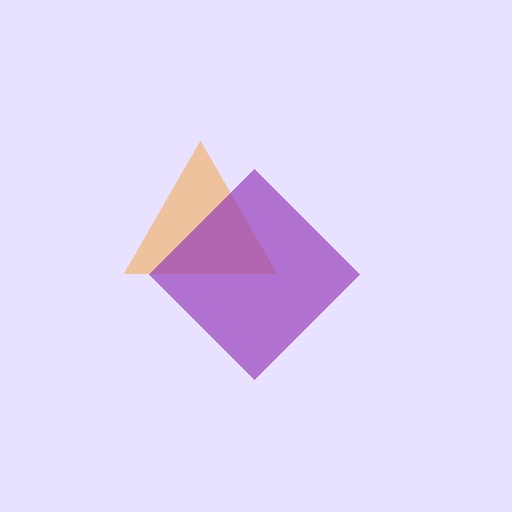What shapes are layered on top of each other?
The layered shapes are: an orange triangle, a purple diamond.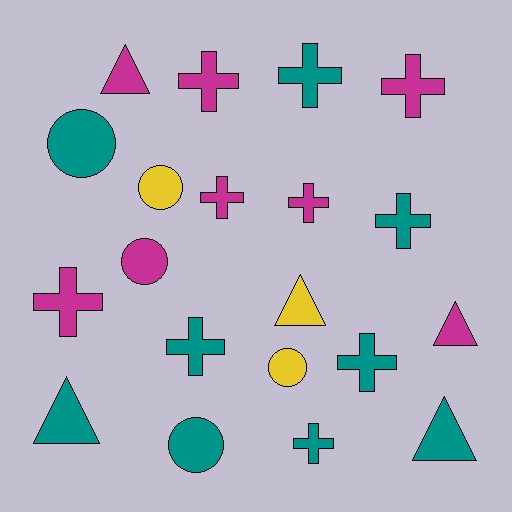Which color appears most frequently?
Teal, with 9 objects.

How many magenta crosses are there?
There are 5 magenta crosses.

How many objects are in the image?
There are 20 objects.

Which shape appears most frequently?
Cross, with 10 objects.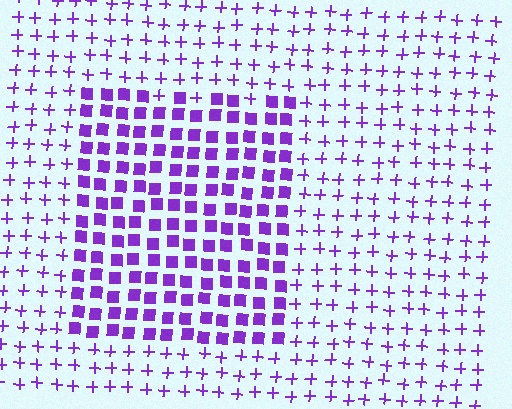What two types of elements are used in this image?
The image uses squares inside the rectangle region and plus signs outside it.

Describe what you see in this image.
The image is filled with small purple elements arranged in a uniform grid. A rectangle-shaped region contains squares, while the surrounding area contains plus signs. The boundary is defined purely by the change in element shape.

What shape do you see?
I see a rectangle.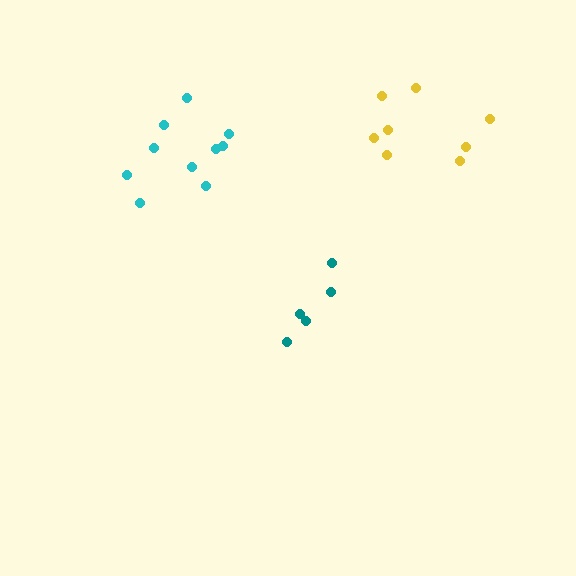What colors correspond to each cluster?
The clusters are colored: teal, cyan, yellow.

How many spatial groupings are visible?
There are 3 spatial groupings.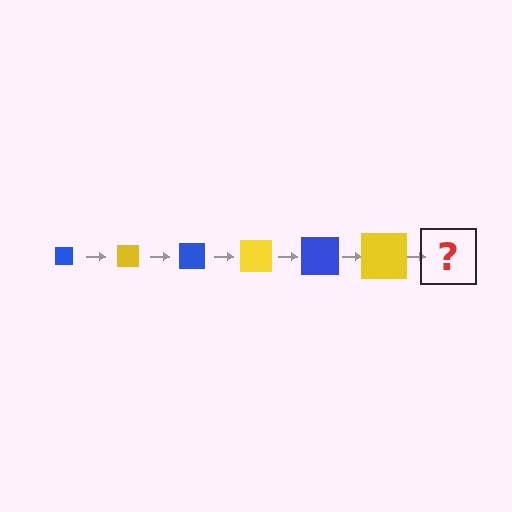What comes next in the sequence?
The next element should be a blue square, larger than the previous one.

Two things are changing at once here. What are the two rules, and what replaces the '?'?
The two rules are that the square grows larger each step and the color cycles through blue and yellow. The '?' should be a blue square, larger than the previous one.